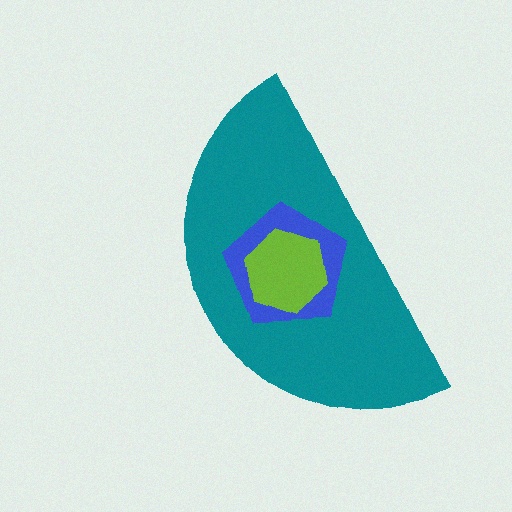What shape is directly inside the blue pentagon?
The lime hexagon.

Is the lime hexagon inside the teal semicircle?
Yes.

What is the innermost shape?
The lime hexagon.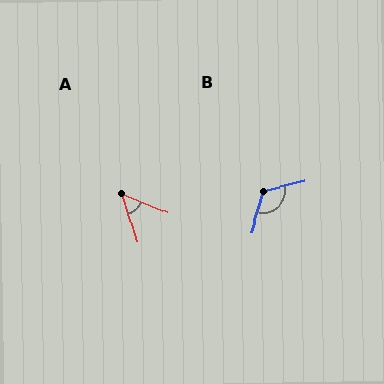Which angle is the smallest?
A, at approximately 50 degrees.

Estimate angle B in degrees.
Approximately 120 degrees.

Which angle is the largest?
B, at approximately 120 degrees.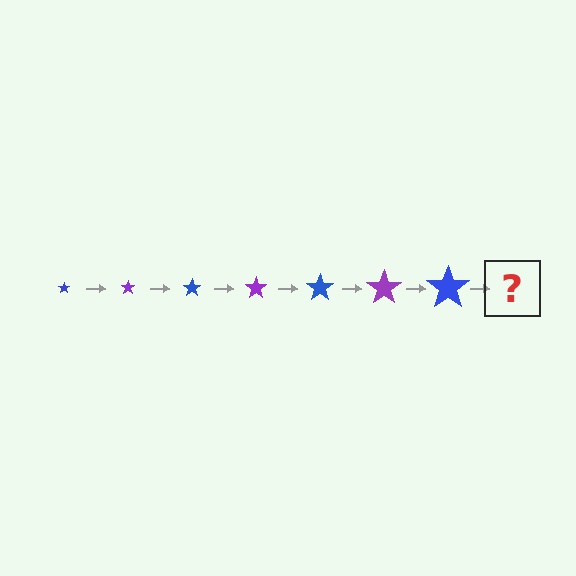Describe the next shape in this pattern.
It should be a purple star, larger than the previous one.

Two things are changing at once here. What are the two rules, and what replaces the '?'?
The two rules are that the star grows larger each step and the color cycles through blue and purple. The '?' should be a purple star, larger than the previous one.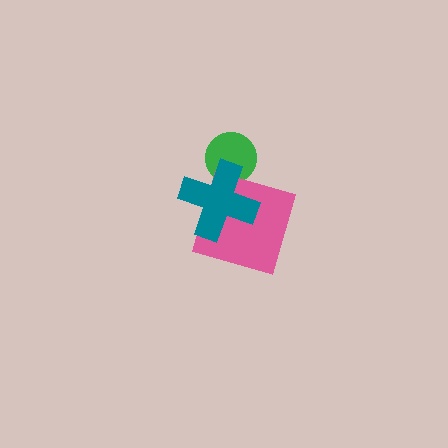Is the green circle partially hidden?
Yes, it is partially covered by another shape.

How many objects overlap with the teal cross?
2 objects overlap with the teal cross.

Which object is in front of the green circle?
The teal cross is in front of the green circle.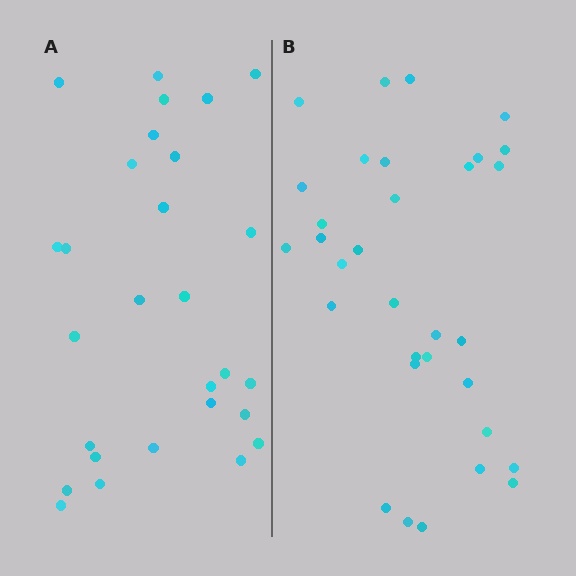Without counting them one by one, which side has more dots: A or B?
Region B (the right region) has more dots.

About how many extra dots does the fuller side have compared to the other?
Region B has about 4 more dots than region A.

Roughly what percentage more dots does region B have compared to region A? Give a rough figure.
About 15% more.